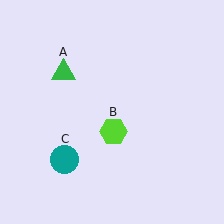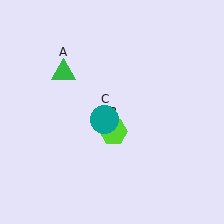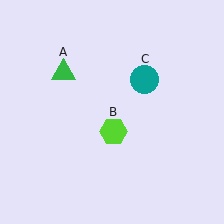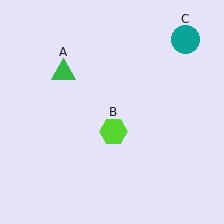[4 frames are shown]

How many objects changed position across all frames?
1 object changed position: teal circle (object C).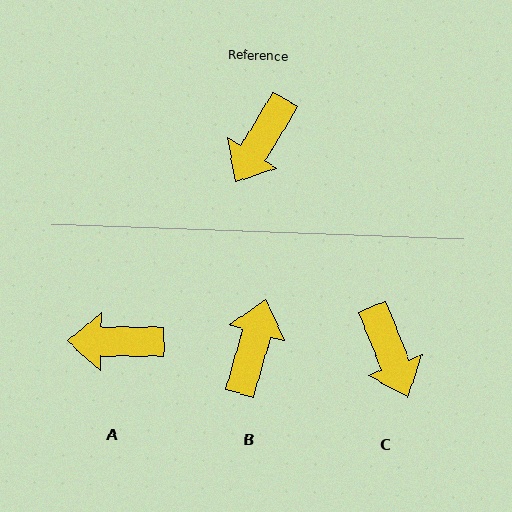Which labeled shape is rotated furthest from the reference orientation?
B, about 164 degrees away.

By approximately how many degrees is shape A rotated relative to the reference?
Approximately 59 degrees clockwise.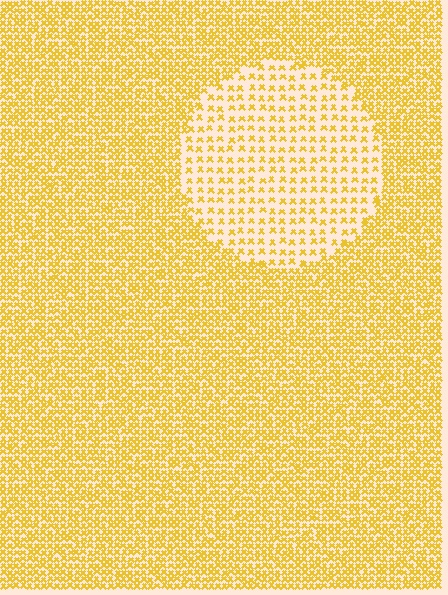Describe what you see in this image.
The image contains small yellow elements arranged at two different densities. A circle-shaped region is visible where the elements are less densely packed than the surrounding area.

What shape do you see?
I see a circle.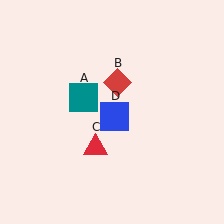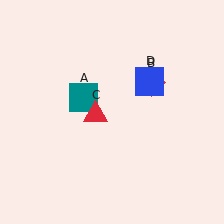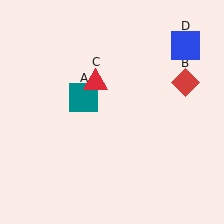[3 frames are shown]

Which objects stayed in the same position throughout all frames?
Teal square (object A) remained stationary.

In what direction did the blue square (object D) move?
The blue square (object D) moved up and to the right.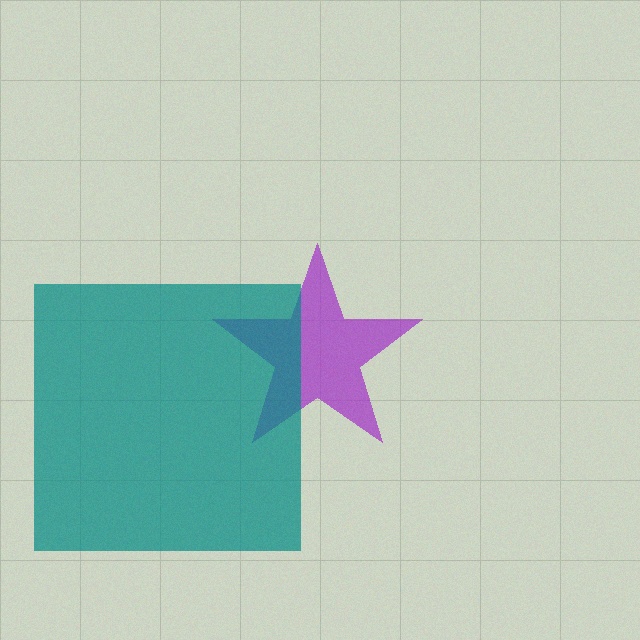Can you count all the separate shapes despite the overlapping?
Yes, there are 2 separate shapes.